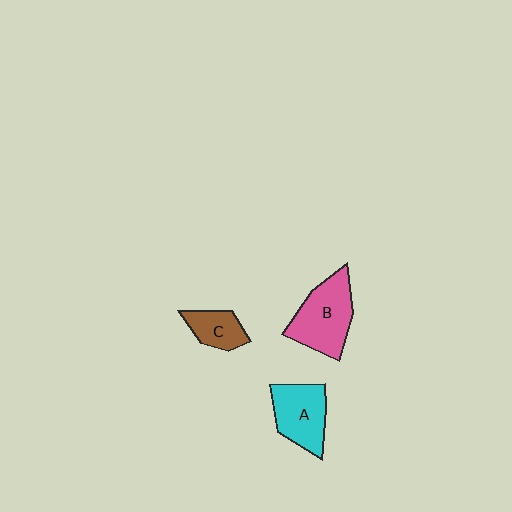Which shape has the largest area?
Shape B (pink).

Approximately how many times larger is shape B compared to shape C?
Approximately 1.9 times.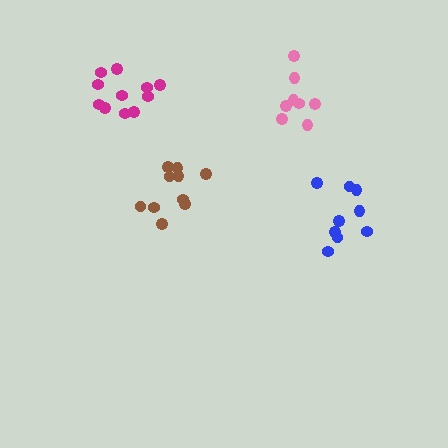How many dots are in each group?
Group 1: 10 dots, Group 2: 11 dots, Group 3: 8 dots, Group 4: 9 dots (38 total).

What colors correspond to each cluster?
The clusters are colored: brown, magenta, pink, blue.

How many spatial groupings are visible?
There are 4 spatial groupings.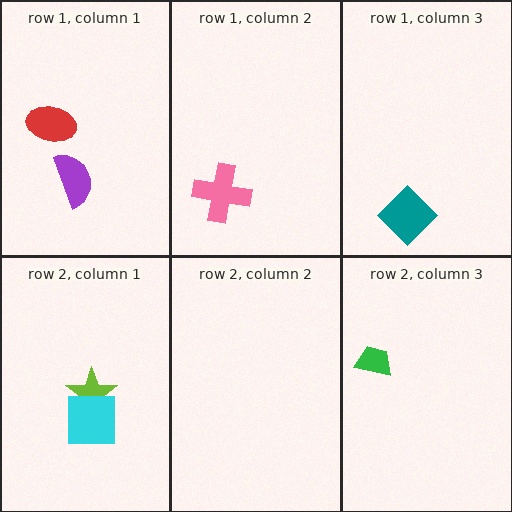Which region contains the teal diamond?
The row 1, column 3 region.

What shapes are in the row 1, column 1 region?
The purple semicircle, the red ellipse.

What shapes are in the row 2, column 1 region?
The lime star, the cyan square.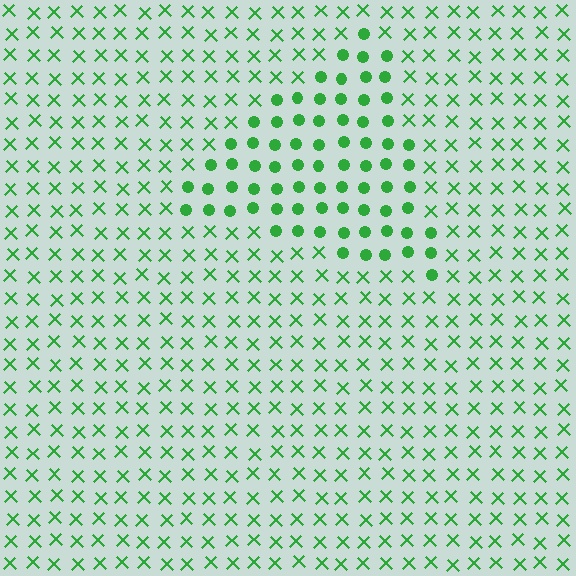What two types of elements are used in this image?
The image uses circles inside the triangle region and X marks outside it.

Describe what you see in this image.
The image is filled with small green elements arranged in a uniform grid. A triangle-shaped region contains circles, while the surrounding area contains X marks. The boundary is defined purely by the change in element shape.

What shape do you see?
I see a triangle.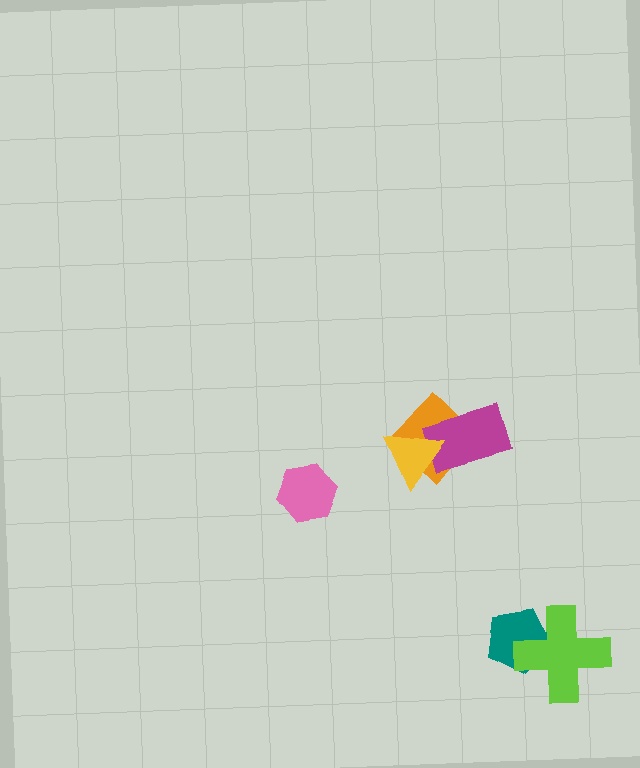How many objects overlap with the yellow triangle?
2 objects overlap with the yellow triangle.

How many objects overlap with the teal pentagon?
1 object overlaps with the teal pentagon.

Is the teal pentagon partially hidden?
Yes, it is partially covered by another shape.